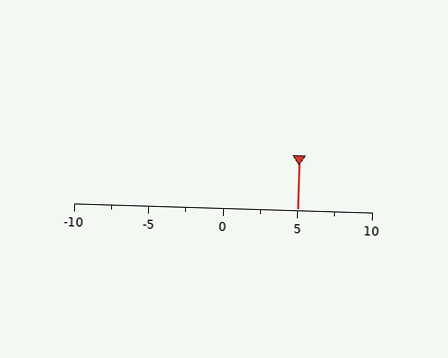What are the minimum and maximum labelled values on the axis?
The axis runs from -10 to 10.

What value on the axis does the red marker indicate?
The marker indicates approximately 5.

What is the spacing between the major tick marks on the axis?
The major ticks are spaced 5 apart.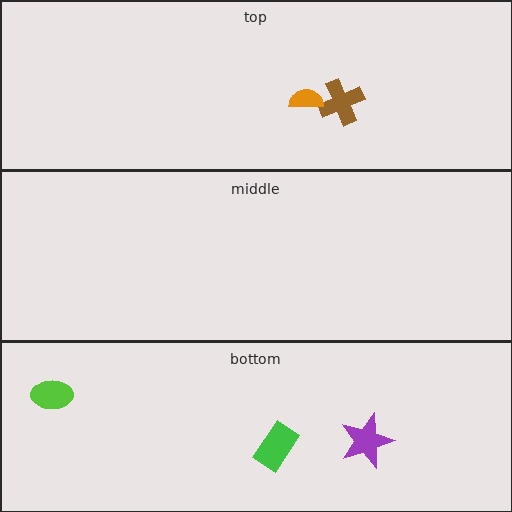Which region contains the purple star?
The bottom region.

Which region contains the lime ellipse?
The bottom region.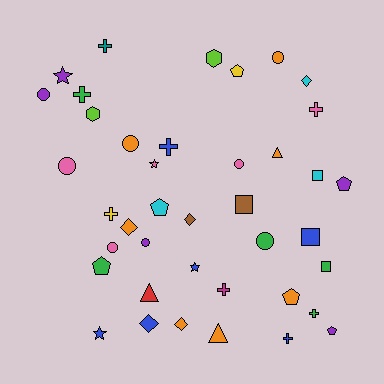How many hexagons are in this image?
There are 2 hexagons.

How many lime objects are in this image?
There are 2 lime objects.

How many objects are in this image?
There are 40 objects.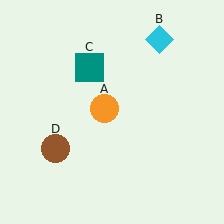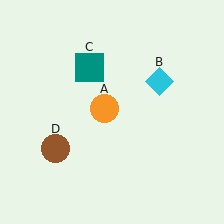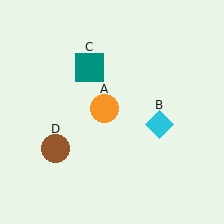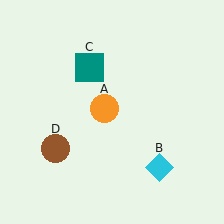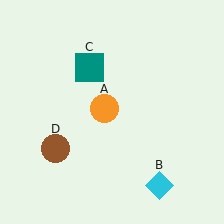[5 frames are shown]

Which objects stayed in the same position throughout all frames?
Orange circle (object A) and teal square (object C) and brown circle (object D) remained stationary.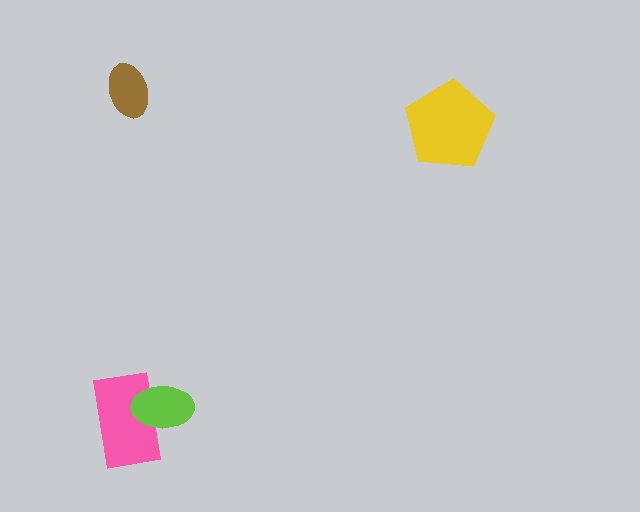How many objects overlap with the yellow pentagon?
0 objects overlap with the yellow pentagon.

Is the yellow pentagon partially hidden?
No, no other shape covers it.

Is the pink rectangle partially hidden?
Yes, it is partially covered by another shape.